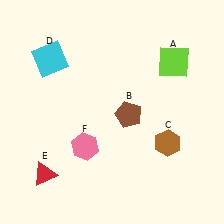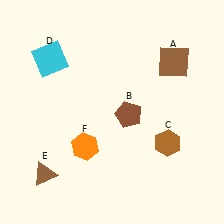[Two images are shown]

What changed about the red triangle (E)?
In Image 1, E is red. In Image 2, it changed to brown.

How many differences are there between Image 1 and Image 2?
There are 3 differences between the two images.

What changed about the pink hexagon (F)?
In Image 1, F is pink. In Image 2, it changed to orange.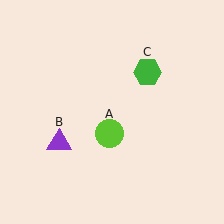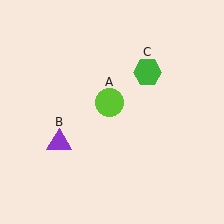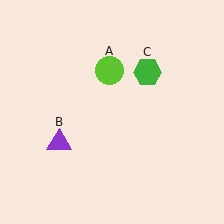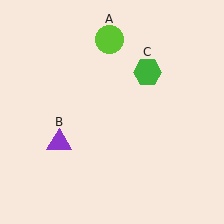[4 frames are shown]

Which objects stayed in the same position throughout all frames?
Purple triangle (object B) and green hexagon (object C) remained stationary.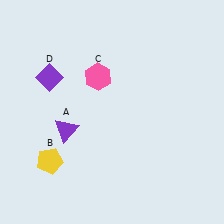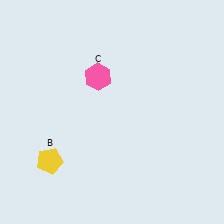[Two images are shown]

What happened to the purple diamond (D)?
The purple diamond (D) was removed in Image 2. It was in the top-left area of Image 1.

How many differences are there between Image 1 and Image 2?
There are 2 differences between the two images.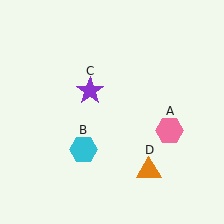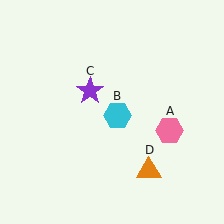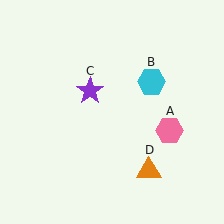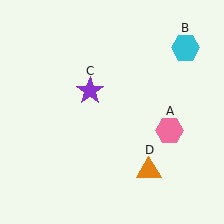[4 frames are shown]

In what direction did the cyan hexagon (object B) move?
The cyan hexagon (object B) moved up and to the right.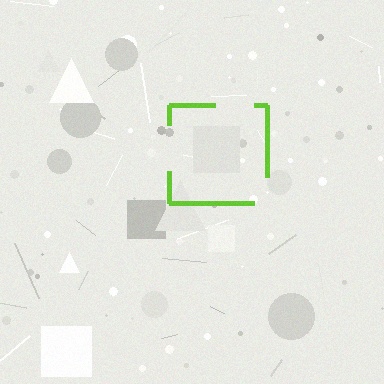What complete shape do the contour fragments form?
The contour fragments form a square.